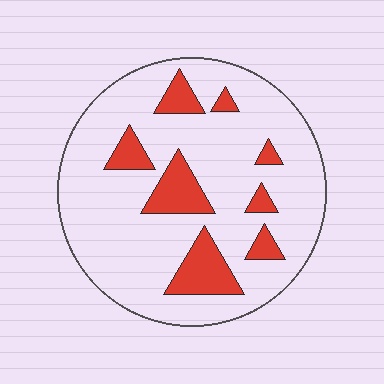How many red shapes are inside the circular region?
8.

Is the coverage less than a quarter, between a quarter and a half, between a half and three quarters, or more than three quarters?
Less than a quarter.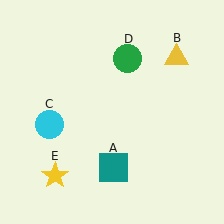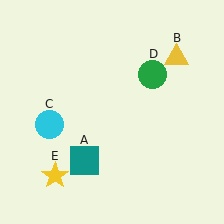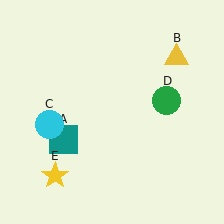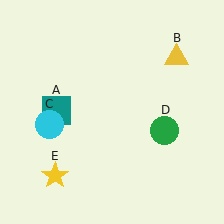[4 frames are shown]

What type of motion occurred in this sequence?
The teal square (object A), green circle (object D) rotated clockwise around the center of the scene.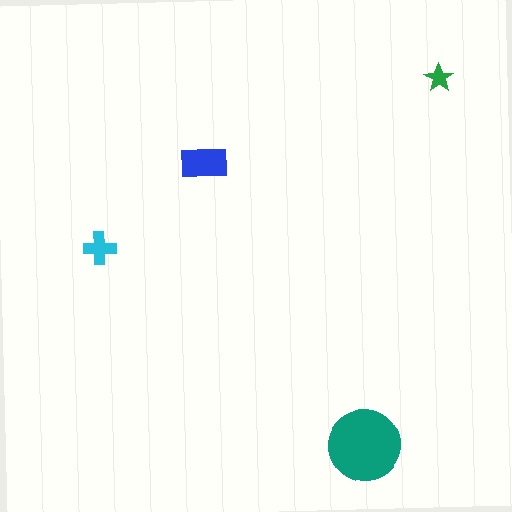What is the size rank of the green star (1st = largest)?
4th.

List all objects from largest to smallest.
The teal circle, the blue rectangle, the cyan cross, the green star.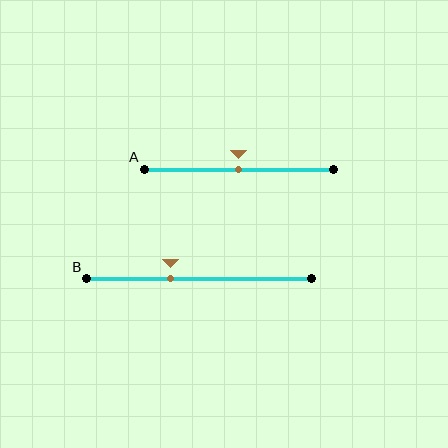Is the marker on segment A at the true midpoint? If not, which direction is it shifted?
Yes, the marker on segment A is at the true midpoint.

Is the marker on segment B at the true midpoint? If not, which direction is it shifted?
No, the marker on segment B is shifted to the left by about 13% of the segment length.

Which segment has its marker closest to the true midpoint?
Segment A has its marker closest to the true midpoint.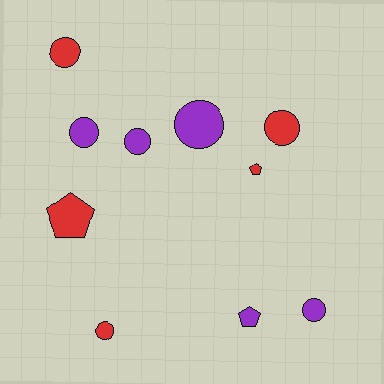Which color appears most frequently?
Red, with 5 objects.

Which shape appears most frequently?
Circle, with 7 objects.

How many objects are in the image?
There are 10 objects.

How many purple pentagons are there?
There is 1 purple pentagon.